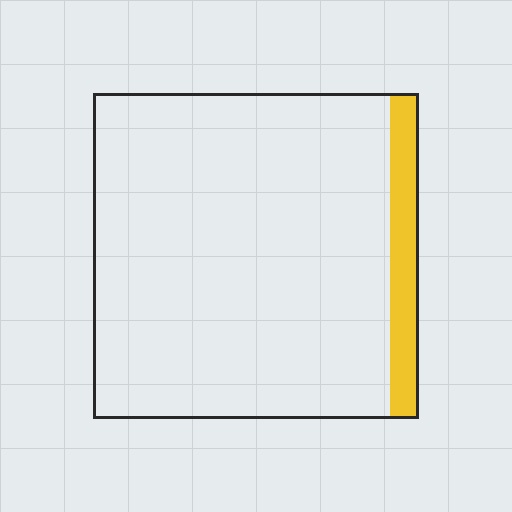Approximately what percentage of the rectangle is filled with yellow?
Approximately 10%.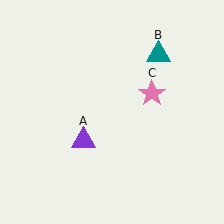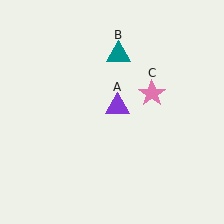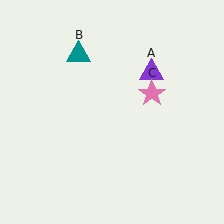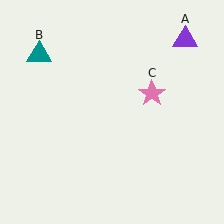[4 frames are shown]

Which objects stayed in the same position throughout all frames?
Pink star (object C) remained stationary.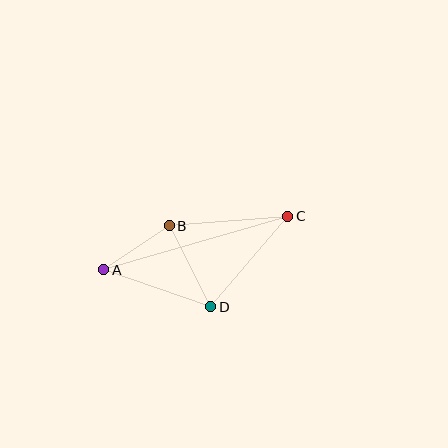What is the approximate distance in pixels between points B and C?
The distance between B and C is approximately 119 pixels.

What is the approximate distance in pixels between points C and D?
The distance between C and D is approximately 119 pixels.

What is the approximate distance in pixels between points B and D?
The distance between B and D is approximately 91 pixels.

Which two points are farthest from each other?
Points A and C are farthest from each other.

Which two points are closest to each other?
Points A and B are closest to each other.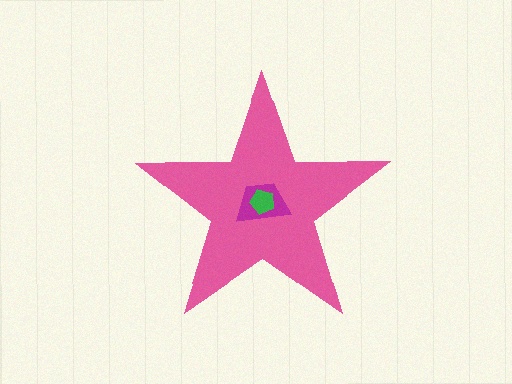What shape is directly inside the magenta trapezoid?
The green pentagon.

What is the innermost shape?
The green pentagon.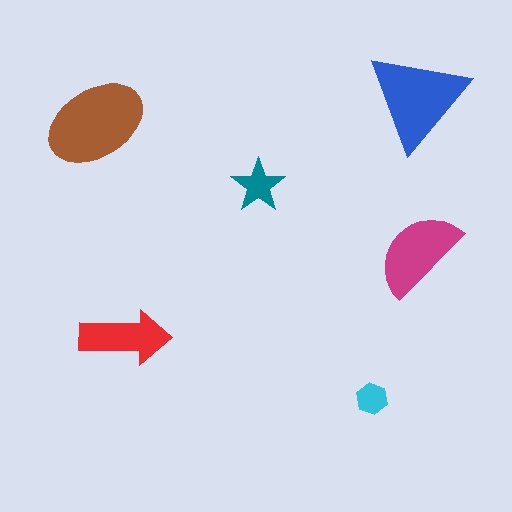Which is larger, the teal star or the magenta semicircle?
The magenta semicircle.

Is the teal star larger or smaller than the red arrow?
Smaller.